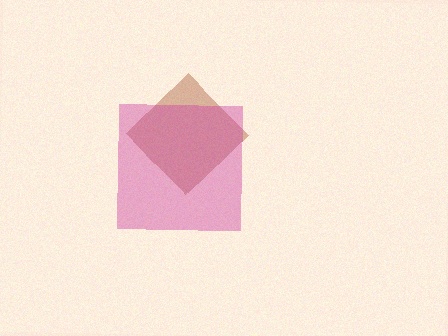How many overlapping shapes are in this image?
There are 2 overlapping shapes in the image.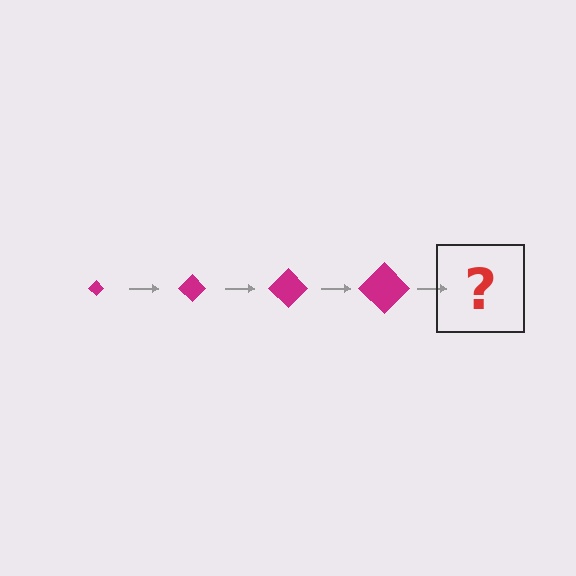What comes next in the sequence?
The next element should be a magenta diamond, larger than the previous one.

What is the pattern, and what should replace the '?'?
The pattern is that the diamond gets progressively larger each step. The '?' should be a magenta diamond, larger than the previous one.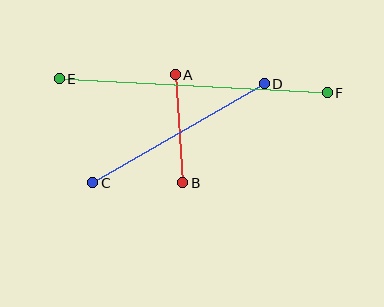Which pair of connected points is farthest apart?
Points E and F are farthest apart.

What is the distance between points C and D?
The distance is approximately 198 pixels.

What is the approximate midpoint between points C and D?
The midpoint is at approximately (179, 133) pixels.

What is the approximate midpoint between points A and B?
The midpoint is at approximately (179, 129) pixels.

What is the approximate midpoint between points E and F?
The midpoint is at approximately (193, 86) pixels.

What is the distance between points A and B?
The distance is approximately 108 pixels.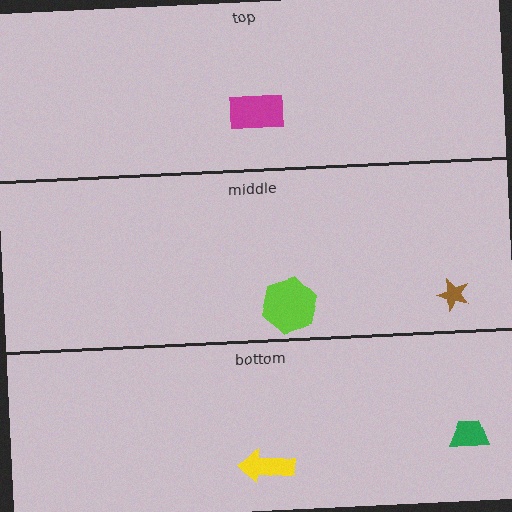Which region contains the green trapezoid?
The bottom region.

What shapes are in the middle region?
The brown star, the lime hexagon.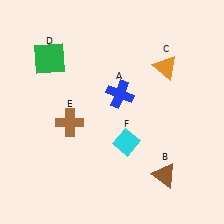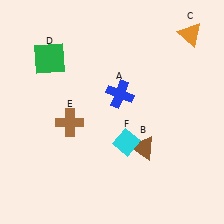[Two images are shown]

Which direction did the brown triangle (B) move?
The brown triangle (B) moved up.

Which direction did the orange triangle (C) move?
The orange triangle (C) moved up.